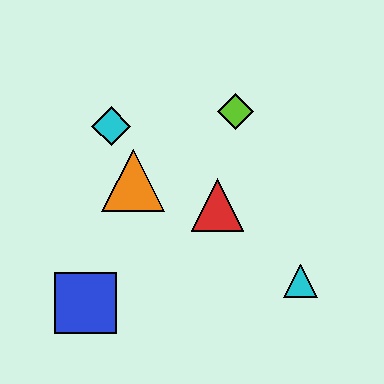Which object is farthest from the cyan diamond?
The cyan triangle is farthest from the cyan diamond.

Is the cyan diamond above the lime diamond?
No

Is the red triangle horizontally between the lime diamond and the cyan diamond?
Yes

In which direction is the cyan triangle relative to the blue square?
The cyan triangle is to the right of the blue square.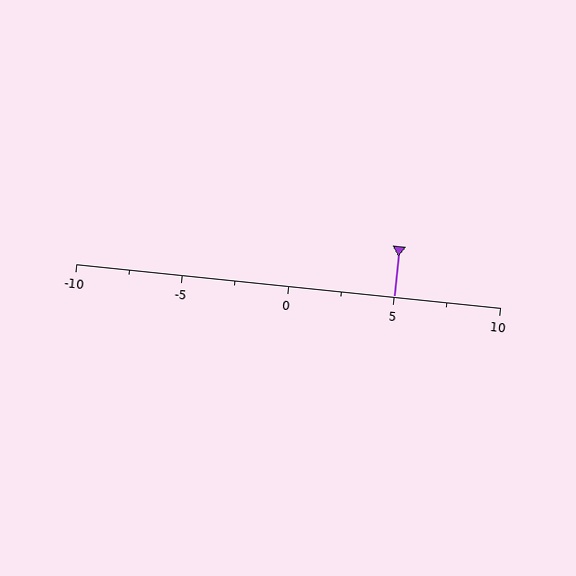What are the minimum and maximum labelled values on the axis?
The axis runs from -10 to 10.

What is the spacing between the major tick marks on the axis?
The major ticks are spaced 5 apart.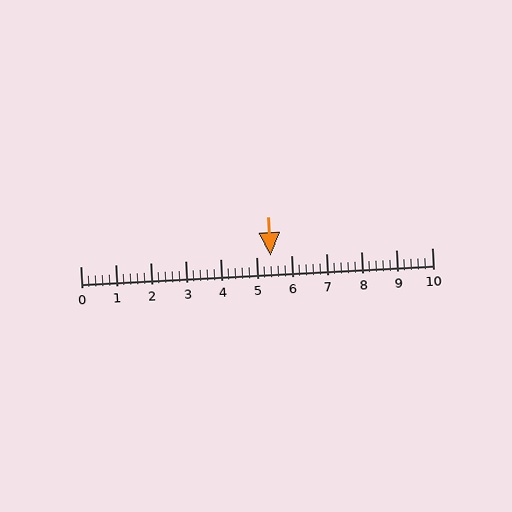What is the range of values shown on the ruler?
The ruler shows values from 0 to 10.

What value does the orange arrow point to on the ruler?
The orange arrow points to approximately 5.4.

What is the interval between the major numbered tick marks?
The major tick marks are spaced 1 units apart.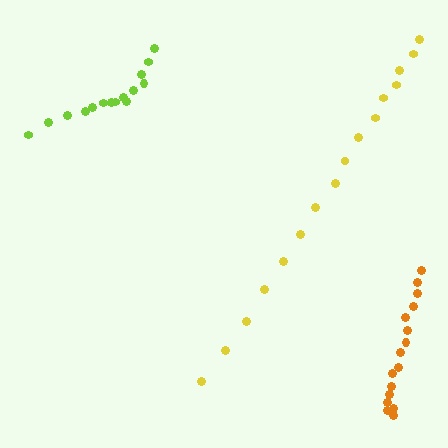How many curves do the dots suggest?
There are 3 distinct paths.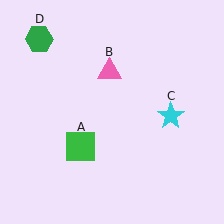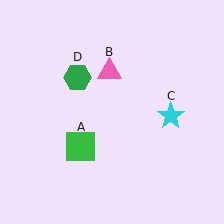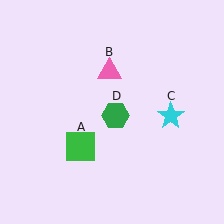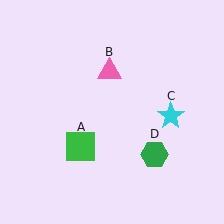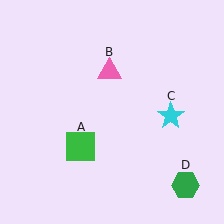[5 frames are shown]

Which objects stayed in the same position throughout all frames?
Green square (object A) and pink triangle (object B) and cyan star (object C) remained stationary.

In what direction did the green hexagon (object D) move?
The green hexagon (object D) moved down and to the right.